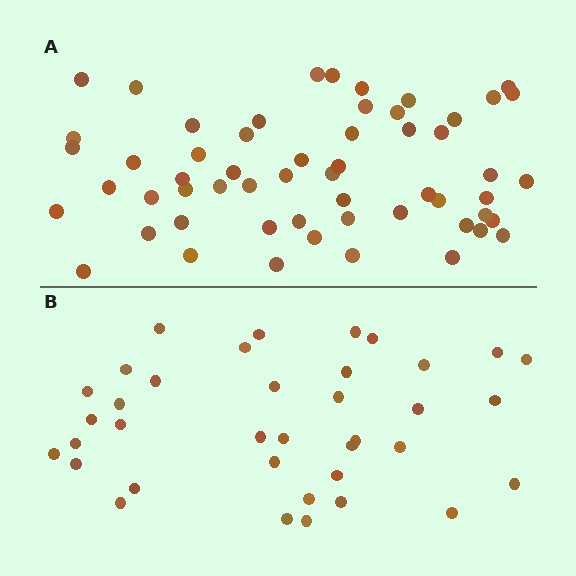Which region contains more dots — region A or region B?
Region A (the top region) has more dots.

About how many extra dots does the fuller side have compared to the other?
Region A has approximately 20 more dots than region B.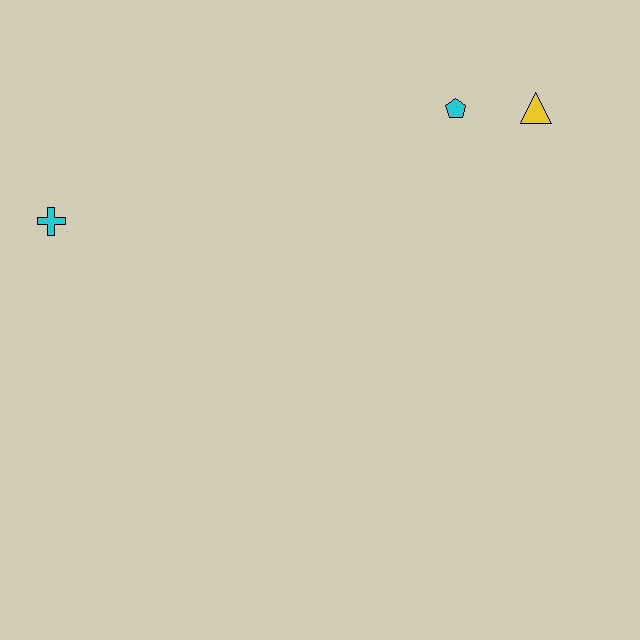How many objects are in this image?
There are 3 objects.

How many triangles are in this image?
There is 1 triangle.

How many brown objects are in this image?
There are no brown objects.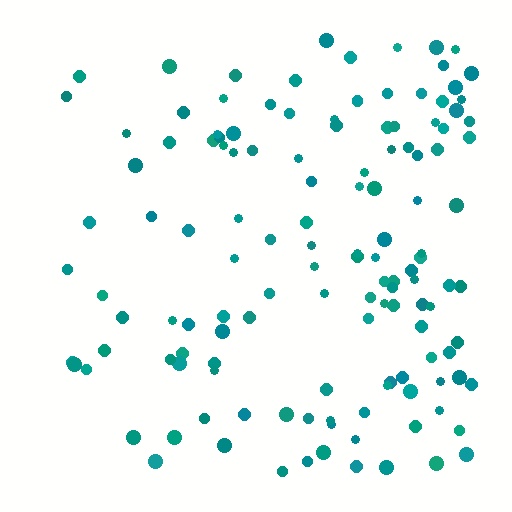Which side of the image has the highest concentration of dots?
The right.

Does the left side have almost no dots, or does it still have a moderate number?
Still a moderate number, just noticeably fewer than the right.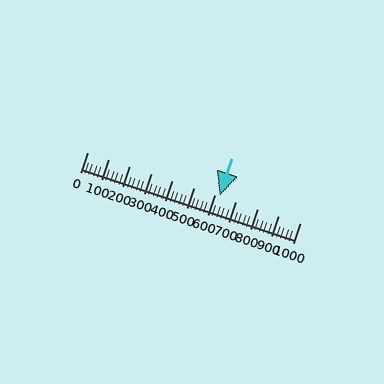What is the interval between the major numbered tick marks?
The major tick marks are spaced 100 units apart.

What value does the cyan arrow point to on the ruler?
The cyan arrow points to approximately 625.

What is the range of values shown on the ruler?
The ruler shows values from 0 to 1000.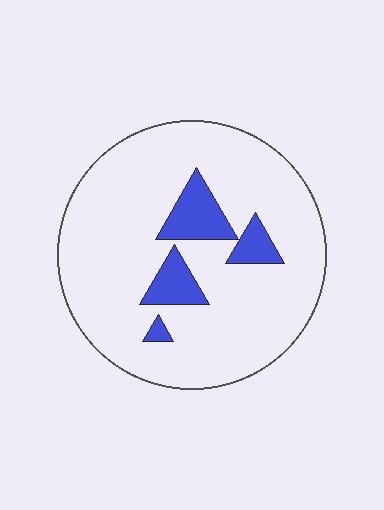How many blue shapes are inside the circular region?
4.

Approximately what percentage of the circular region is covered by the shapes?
Approximately 15%.